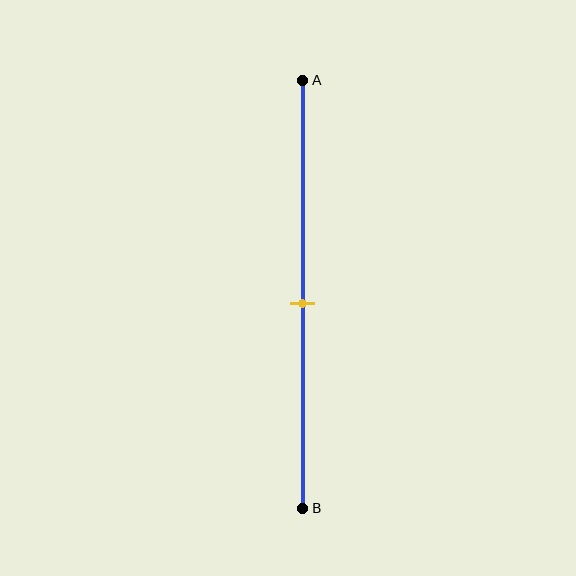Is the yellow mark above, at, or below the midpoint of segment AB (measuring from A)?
The yellow mark is approximately at the midpoint of segment AB.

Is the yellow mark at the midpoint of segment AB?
Yes, the mark is approximately at the midpoint.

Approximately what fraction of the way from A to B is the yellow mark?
The yellow mark is approximately 50% of the way from A to B.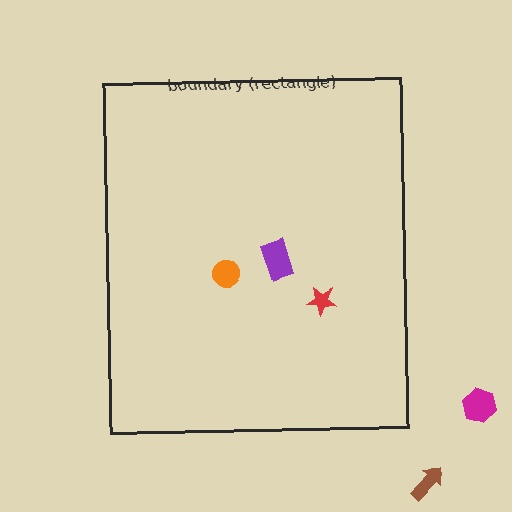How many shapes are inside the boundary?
3 inside, 2 outside.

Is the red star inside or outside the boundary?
Inside.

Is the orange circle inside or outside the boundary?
Inside.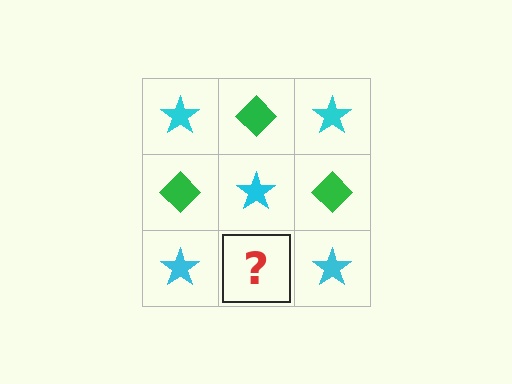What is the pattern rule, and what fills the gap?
The rule is that it alternates cyan star and green diamond in a checkerboard pattern. The gap should be filled with a green diamond.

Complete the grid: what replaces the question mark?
The question mark should be replaced with a green diamond.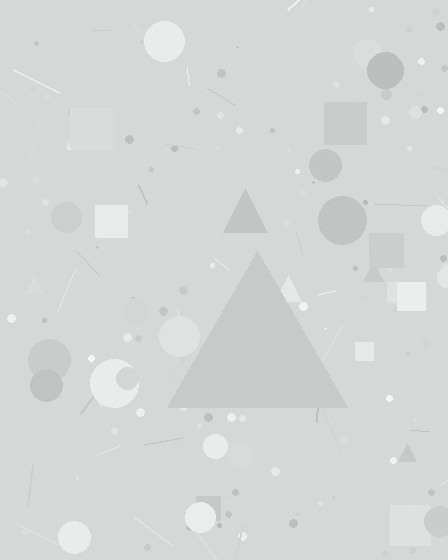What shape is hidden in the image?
A triangle is hidden in the image.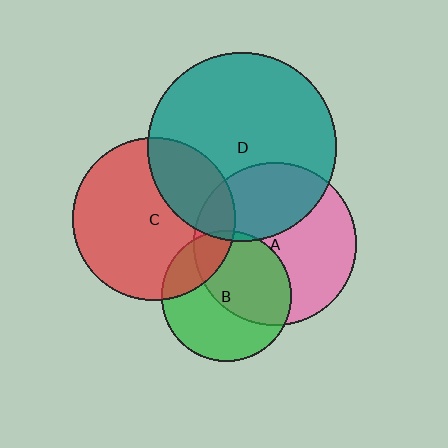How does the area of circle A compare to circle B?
Approximately 1.6 times.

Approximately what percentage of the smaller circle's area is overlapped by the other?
Approximately 15%.